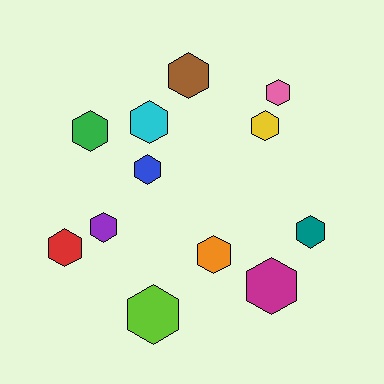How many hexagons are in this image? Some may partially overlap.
There are 12 hexagons.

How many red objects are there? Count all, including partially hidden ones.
There is 1 red object.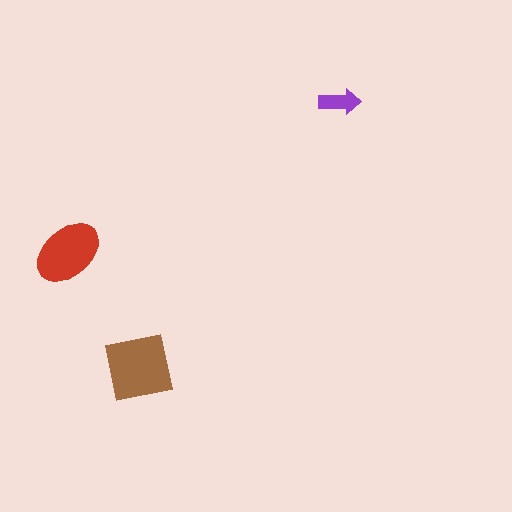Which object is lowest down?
The brown square is bottommost.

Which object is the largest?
The brown square.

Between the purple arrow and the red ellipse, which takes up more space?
The red ellipse.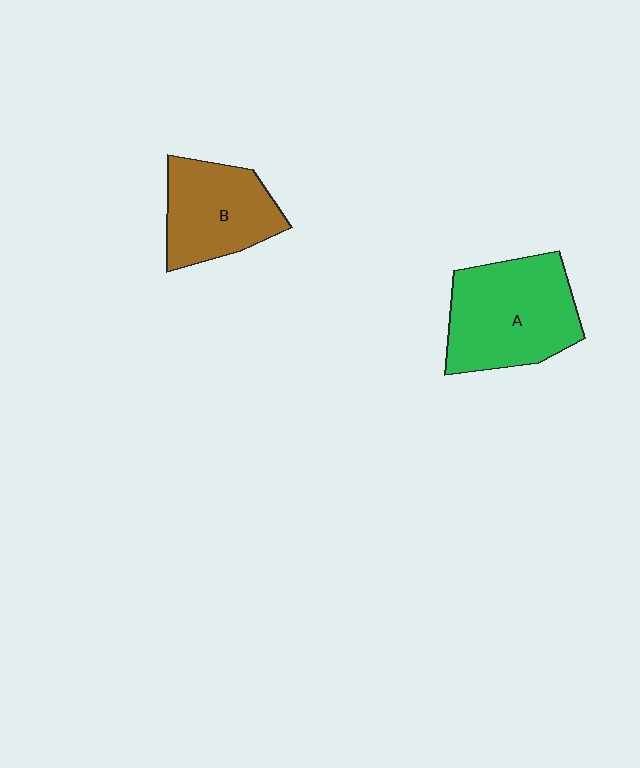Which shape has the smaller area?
Shape B (brown).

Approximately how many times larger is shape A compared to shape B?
Approximately 1.3 times.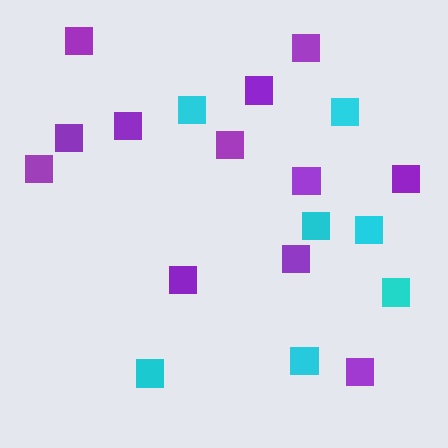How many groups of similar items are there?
There are 2 groups: one group of cyan squares (7) and one group of purple squares (12).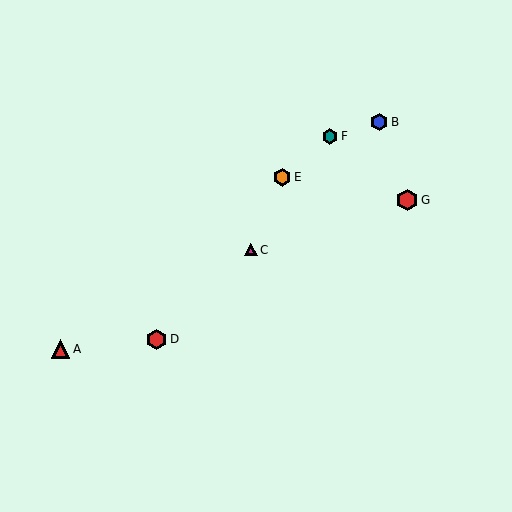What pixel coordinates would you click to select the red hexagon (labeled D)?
Click at (156, 339) to select the red hexagon D.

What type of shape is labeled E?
Shape E is an orange hexagon.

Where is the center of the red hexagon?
The center of the red hexagon is at (407, 200).